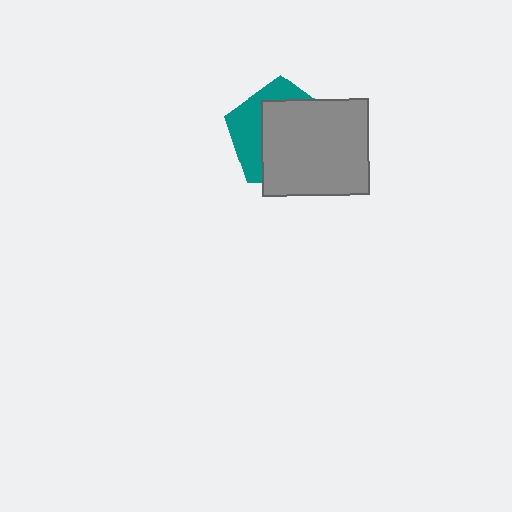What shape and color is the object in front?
The object in front is a gray rectangle.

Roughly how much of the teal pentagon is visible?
A small part of it is visible (roughly 35%).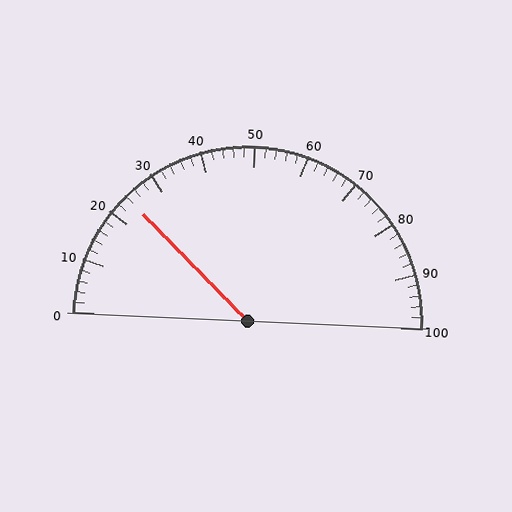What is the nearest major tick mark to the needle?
The nearest major tick mark is 20.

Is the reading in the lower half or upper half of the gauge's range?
The reading is in the lower half of the range (0 to 100).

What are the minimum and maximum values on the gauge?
The gauge ranges from 0 to 100.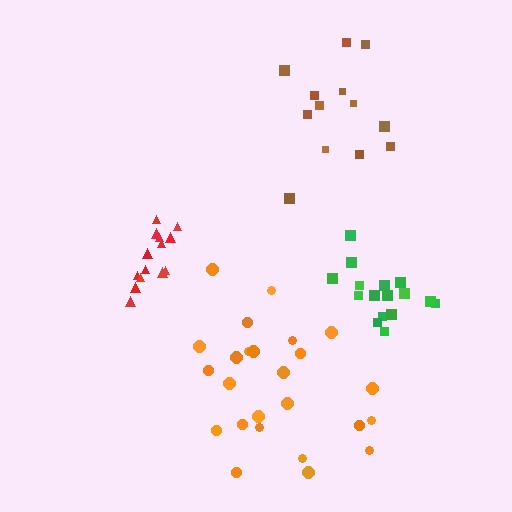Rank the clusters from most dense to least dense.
green, red, brown, orange.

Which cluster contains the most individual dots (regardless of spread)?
Orange (25).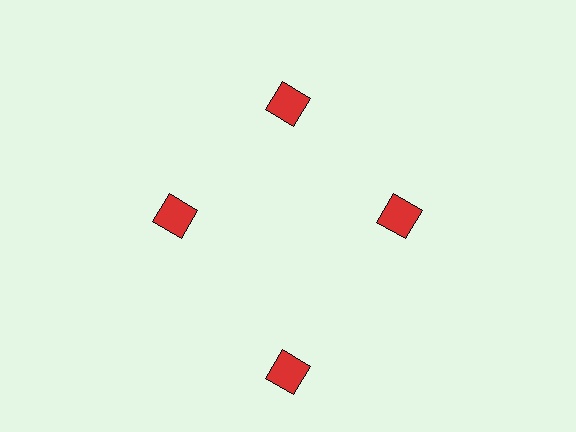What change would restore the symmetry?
The symmetry would be restored by moving it inward, back onto the ring so that all 4 diamonds sit at equal angles and equal distance from the center.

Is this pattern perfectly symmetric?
No. The 4 red diamonds are arranged in a ring, but one element near the 6 o'clock position is pushed outward from the center, breaking the 4-fold rotational symmetry.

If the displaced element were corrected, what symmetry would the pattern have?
It would have 4-fold rotational symmetry — the pattern would map onto itself every 90 degrees.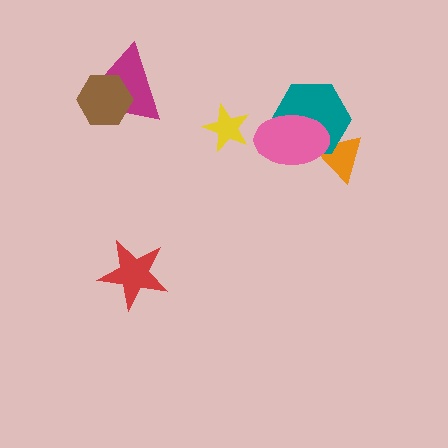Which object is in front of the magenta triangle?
The brown hexagon is in front of the magenta triangle.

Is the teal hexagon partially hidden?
Yes, it is partially covered by another shape.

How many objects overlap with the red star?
0 objects overlap with the red star.